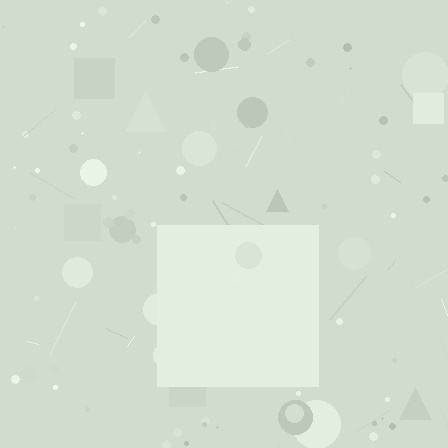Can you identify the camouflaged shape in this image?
The camouflaged shape is a square.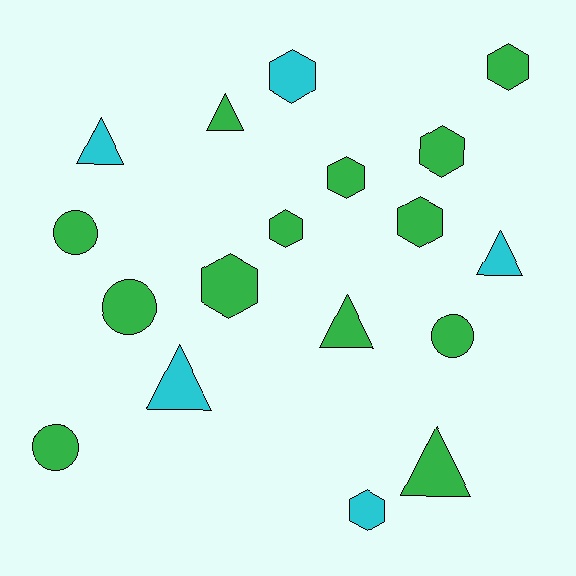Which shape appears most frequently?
Hexagon, with 8 objects.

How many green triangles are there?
There are 3 green triangles.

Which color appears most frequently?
Green, with 13 objects.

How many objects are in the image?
There are 18 objects.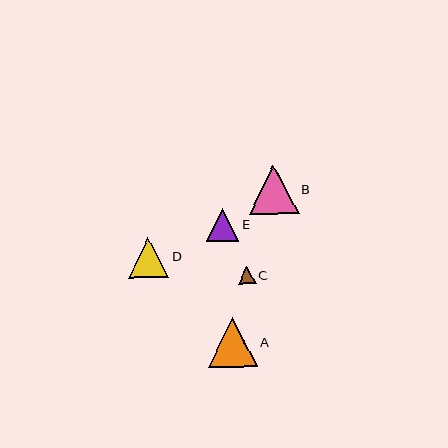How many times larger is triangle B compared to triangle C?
Triangle B is approximately 2.8 times the size of triangle C.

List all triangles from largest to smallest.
From largest to smallest: A, B, D, E, C.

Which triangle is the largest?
Triangle A is the largest with a size of approximately 50 pixels.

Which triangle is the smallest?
Triangle C is the smallest with a size of approximately 17 pixels.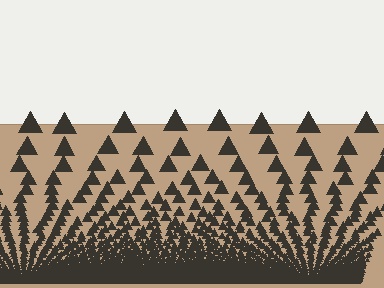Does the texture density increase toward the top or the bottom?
Density increases toward the bottom.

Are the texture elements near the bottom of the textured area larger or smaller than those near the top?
Smaller. The gradient is inverted — elements near the bottom are smaller and denser.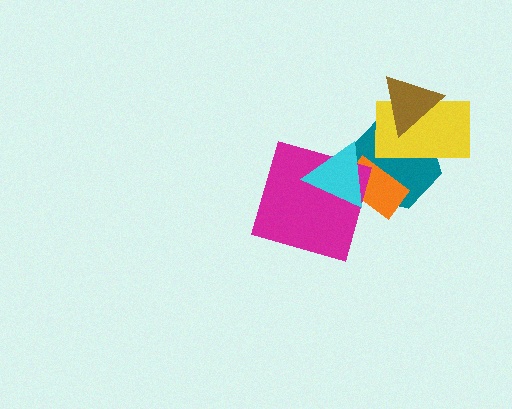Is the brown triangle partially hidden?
No, no other shape covers it.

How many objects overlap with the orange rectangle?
3 objects overlap with the orange rectangle.